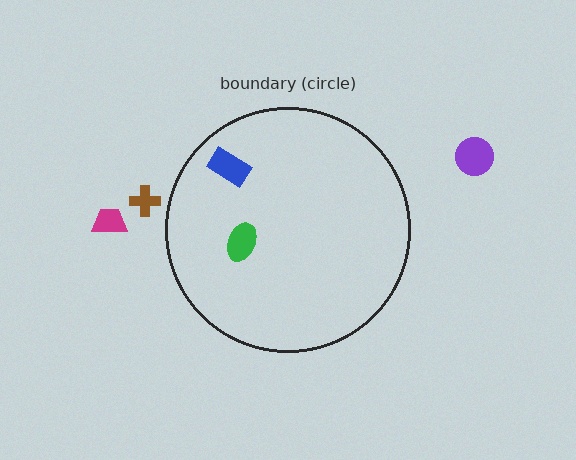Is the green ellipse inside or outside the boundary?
Inside.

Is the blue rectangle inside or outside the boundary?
Inside.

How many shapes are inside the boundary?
2 inside, 3 outside.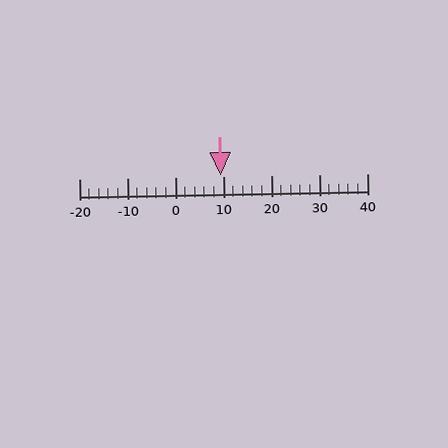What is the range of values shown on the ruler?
The ruler shows values from -20 to 40.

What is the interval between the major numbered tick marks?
The major tick marks are spaced 10 units apart.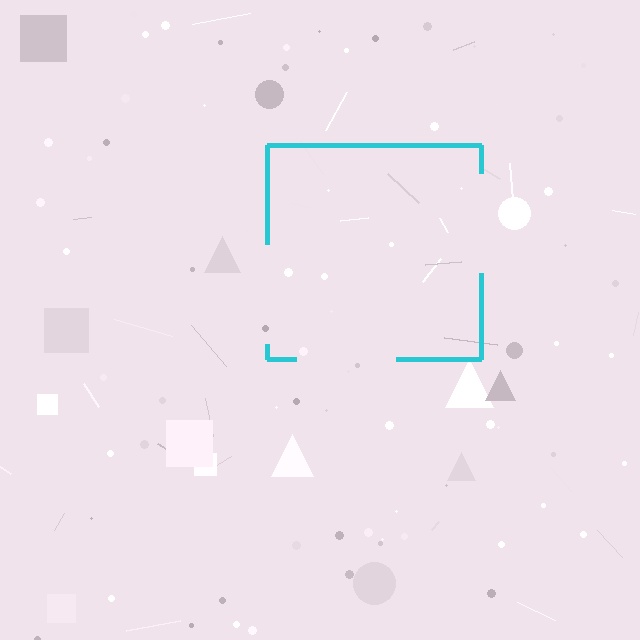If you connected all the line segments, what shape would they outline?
They would outline a square.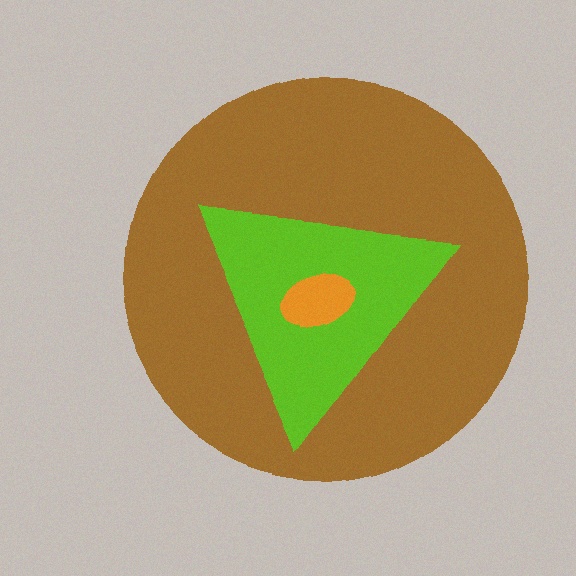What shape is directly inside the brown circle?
The lime triangle.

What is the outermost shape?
The brown circle.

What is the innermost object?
The orange ellipse.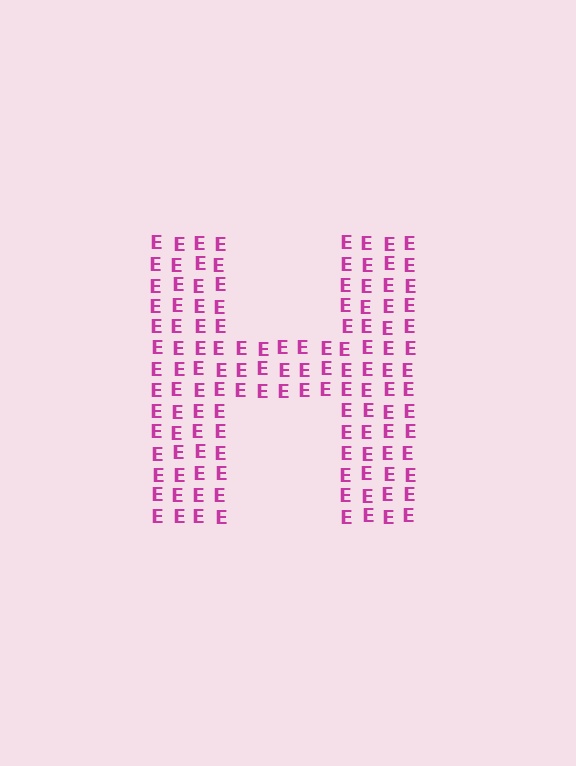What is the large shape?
The large shape is the letter H.